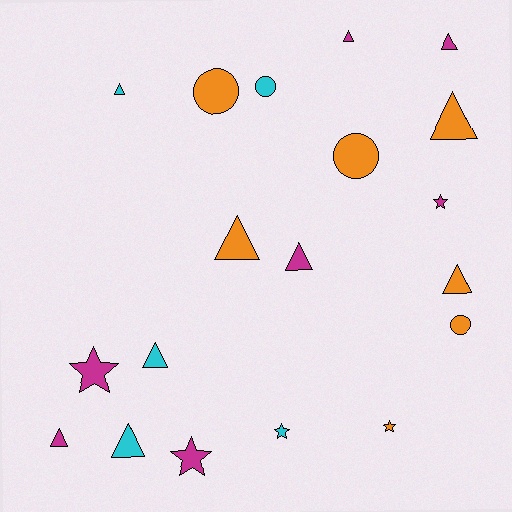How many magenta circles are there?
There are no magenta circles.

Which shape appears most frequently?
Triangle, with 10 objects.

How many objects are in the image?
There are 19 objects.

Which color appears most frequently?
Magenta, with 7 objects.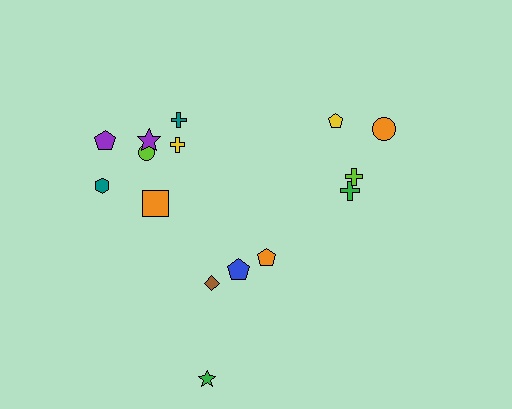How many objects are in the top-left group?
There are 7 objects.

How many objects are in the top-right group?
There are 4 objects.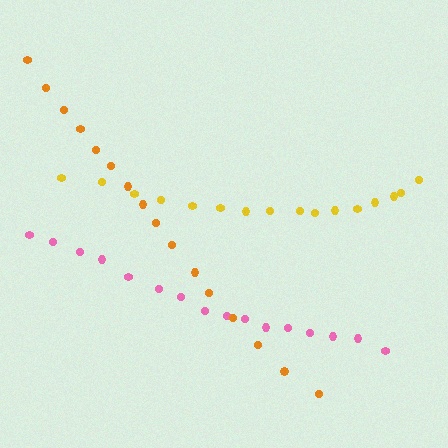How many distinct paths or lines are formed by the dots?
There are 3 distinct paths.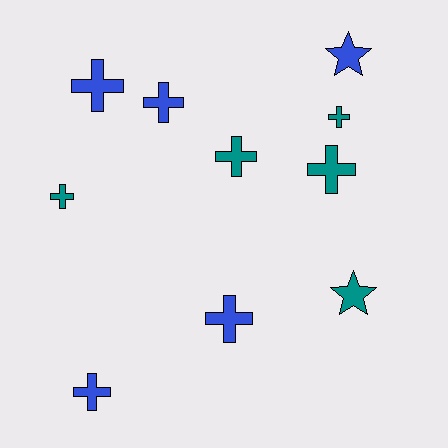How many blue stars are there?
There is 1 blue star.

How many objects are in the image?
There are 10 objects.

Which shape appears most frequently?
Cross, with 8 objects.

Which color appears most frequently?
Teal, with 5 objects.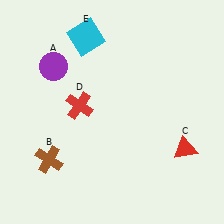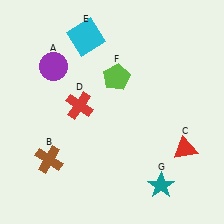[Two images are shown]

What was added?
A lime pentagon (F), a teal star (G) were added in Image 2.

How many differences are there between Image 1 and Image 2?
There are 2 differences between the two images.